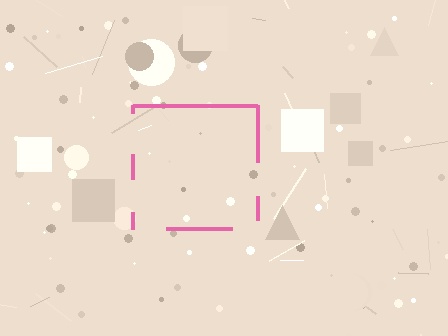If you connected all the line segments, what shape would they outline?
They would outline a square.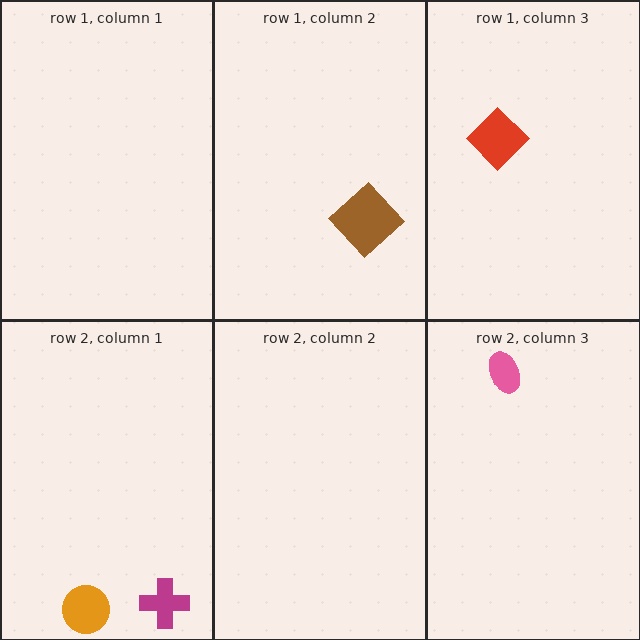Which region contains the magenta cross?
The row 2, column 1 region.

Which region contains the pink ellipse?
The row 2, column 3 region.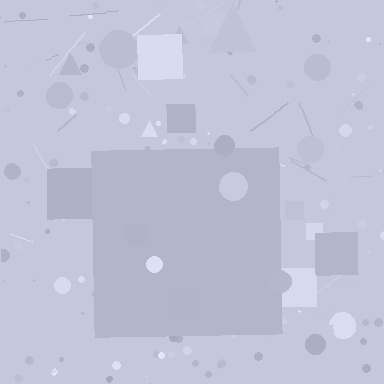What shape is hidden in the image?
A square is hidden in the image.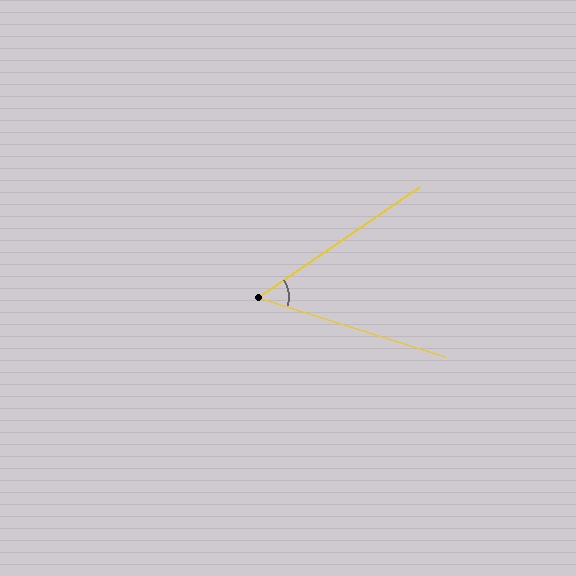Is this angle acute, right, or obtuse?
It is acute.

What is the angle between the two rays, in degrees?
Approximately 52 degrees.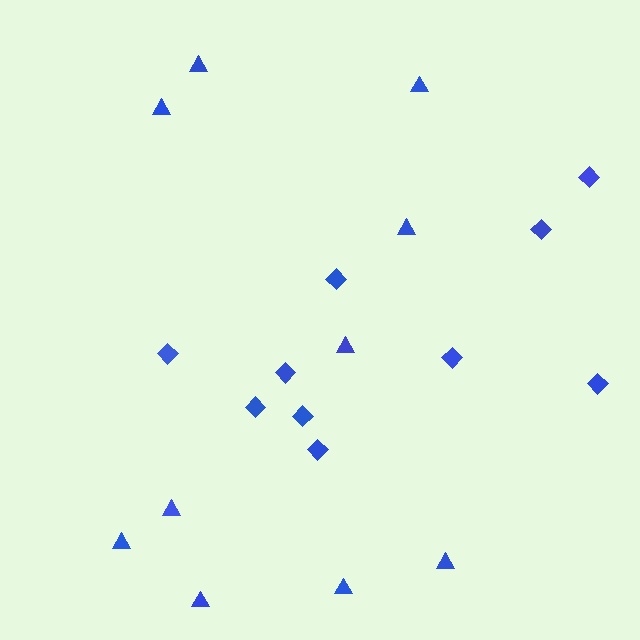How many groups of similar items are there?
There are 2 groups: one group of triangles (10) and one group of diamonds (10).